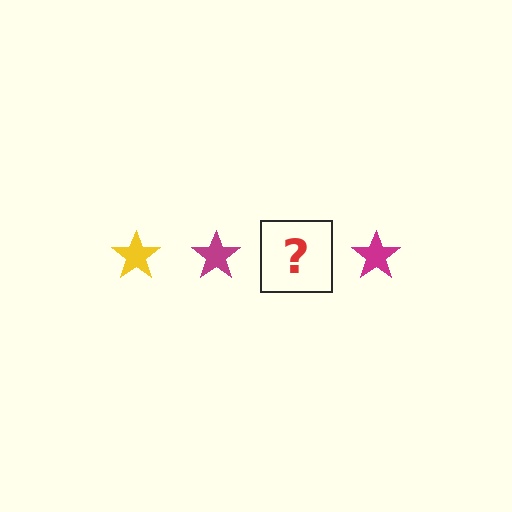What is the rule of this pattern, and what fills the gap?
The rule is that the pattern cycles through yellow, magenta stars. The gap should be filled with a yellow star.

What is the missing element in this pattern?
The missing element is a yellow star.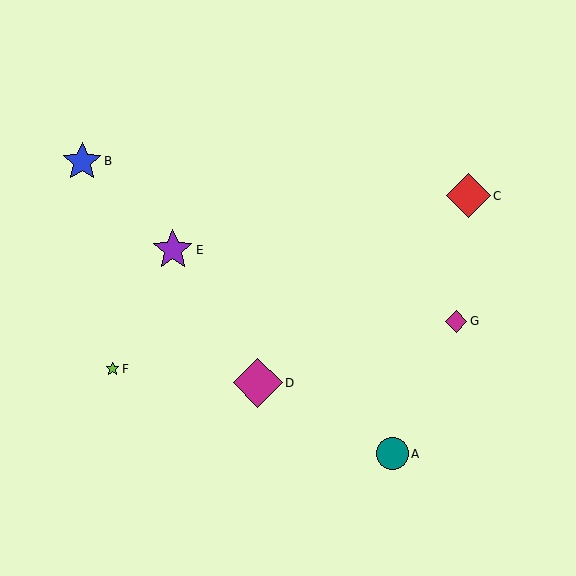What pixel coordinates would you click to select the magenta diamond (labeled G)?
Click at (456, 321) to select the magenta diamond G.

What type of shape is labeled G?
Shape G is a magenta diamond.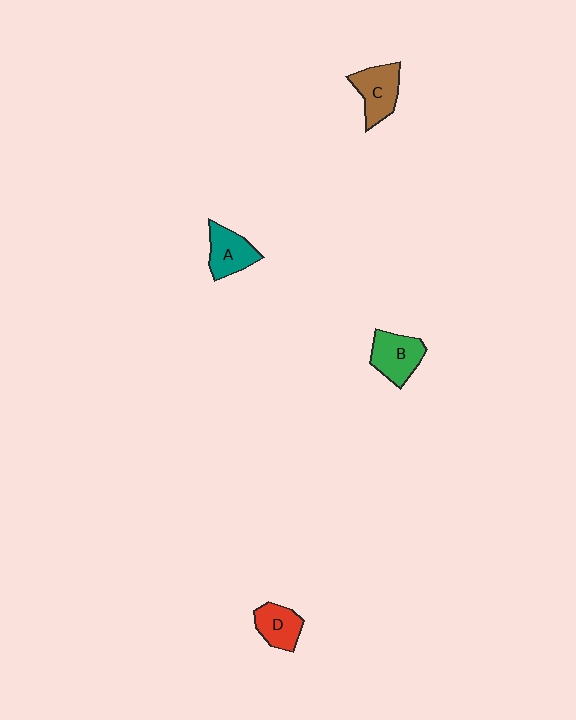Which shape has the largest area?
Shape C (brown).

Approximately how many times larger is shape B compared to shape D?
Approximately 1.2 times.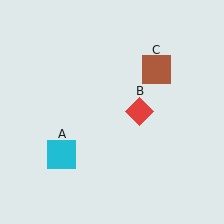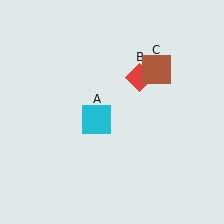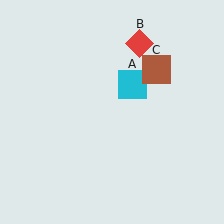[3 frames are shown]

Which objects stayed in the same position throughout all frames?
Brown square (object C) remained stationary.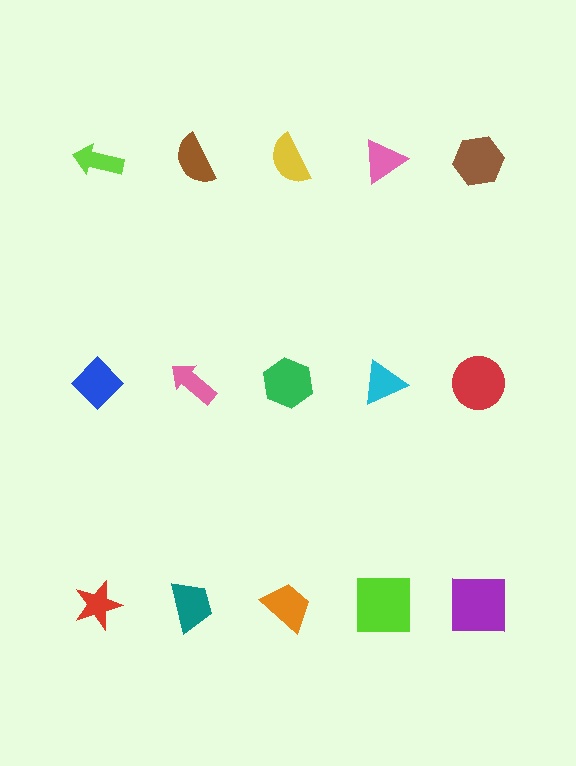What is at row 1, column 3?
A yellow semicircle.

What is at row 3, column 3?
An orange trapezoid.